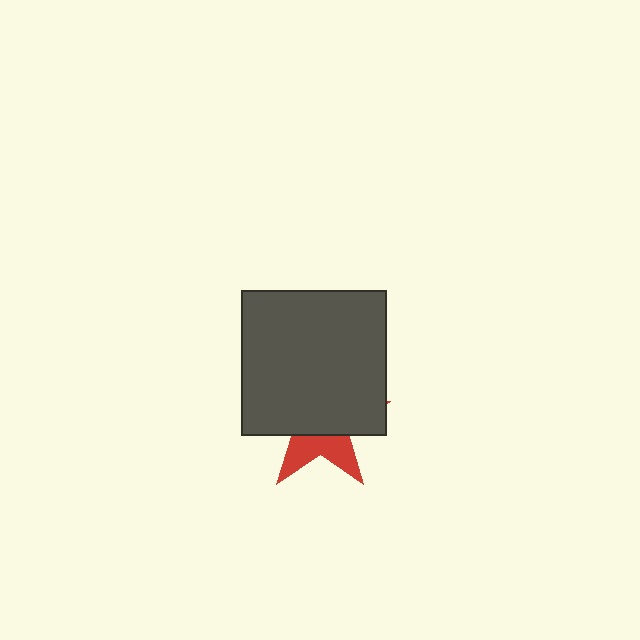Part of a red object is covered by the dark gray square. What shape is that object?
It is a star.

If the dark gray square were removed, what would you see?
You would see the complete red star.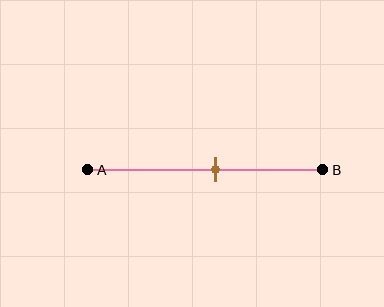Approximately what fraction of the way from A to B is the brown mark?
The brown mark is approximately 55% of the way from A to B.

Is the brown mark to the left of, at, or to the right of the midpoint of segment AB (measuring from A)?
The brown mark is to the right of the midpoint of segment AB.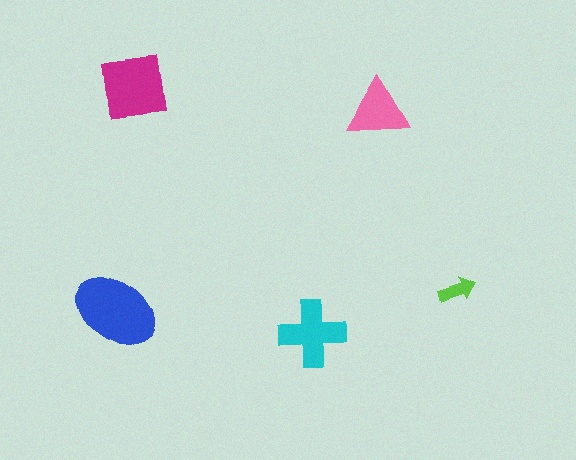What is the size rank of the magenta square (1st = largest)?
2nd.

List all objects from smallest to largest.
The lime arrow, the pink triangle, the cyan cross, the magenta square, the blue ellipse.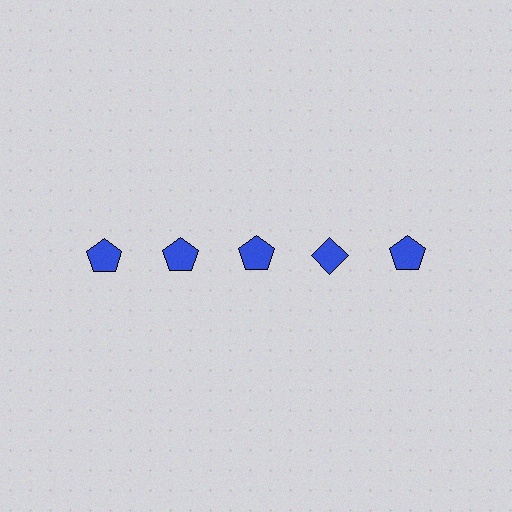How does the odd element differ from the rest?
It has a different shape: diamond instead of pentagon.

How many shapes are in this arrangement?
There are 5 shapes arranged in a grid pattern.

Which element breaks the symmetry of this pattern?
The blue diamond in the top row, second from right column breaks the symmetry. All other shapes are blue pentagons.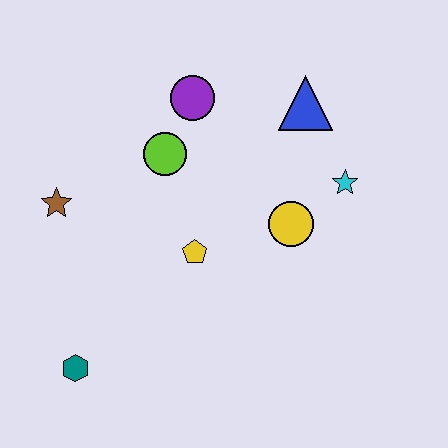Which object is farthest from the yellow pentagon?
The blue triangle is farthest from the yellow pentagon.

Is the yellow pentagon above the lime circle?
No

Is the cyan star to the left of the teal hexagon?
No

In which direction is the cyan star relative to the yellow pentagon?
The cyan star is to the right of the yellow pentagon.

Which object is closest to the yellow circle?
The cyan star is closest to the yellow circle.